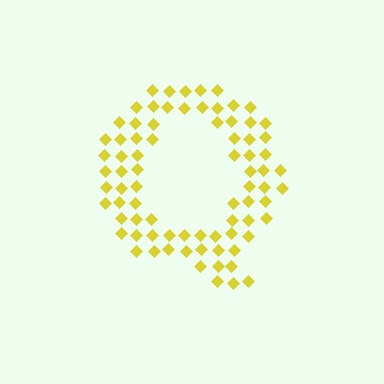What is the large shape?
The large shape is the letter Q.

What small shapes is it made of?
It is made of small diamonds.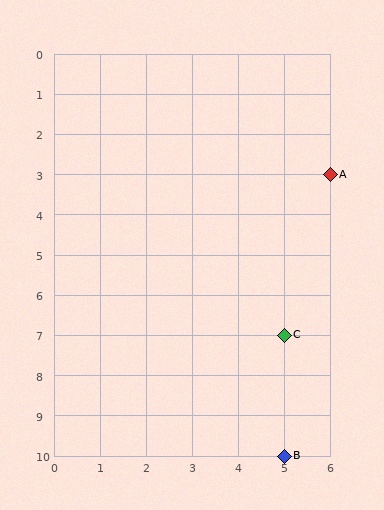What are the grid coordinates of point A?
Point A is at grid coordinates (6, 3).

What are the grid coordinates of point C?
Point C is at grid coordinates (5, 7).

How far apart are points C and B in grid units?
Points C and B are 3 rows apart.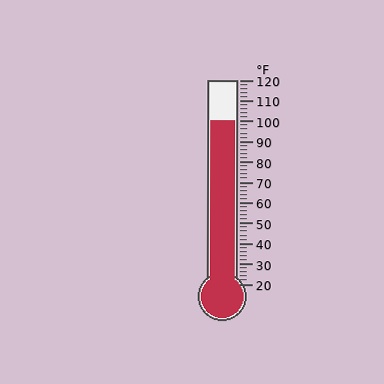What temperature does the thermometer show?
The thermometer shows approximately 100°F.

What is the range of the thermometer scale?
The thermometer scale ranges from 20°F to 120°F.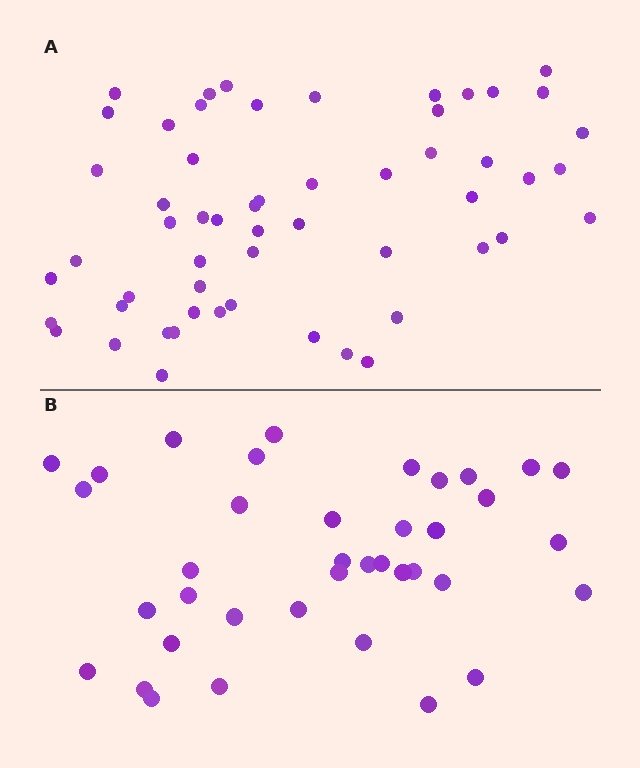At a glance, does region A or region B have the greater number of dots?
Region A (the top region) has more dots.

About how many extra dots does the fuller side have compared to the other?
Region A has approximately 20 more dots than region B.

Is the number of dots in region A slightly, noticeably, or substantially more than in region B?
Region A has substantially more. The ratio is roughly 1.5 to 1.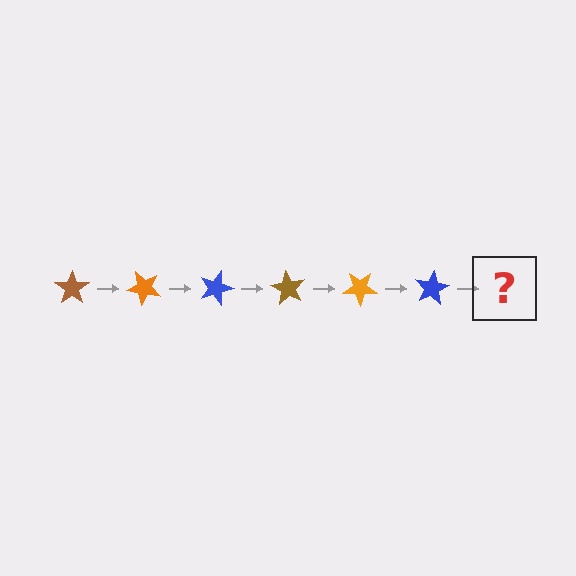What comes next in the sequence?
The next element should be a brown star, rotated 270 degrees from the start.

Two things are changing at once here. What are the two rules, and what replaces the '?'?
The two rules are that it rotates 45 degrees each step and the color cycles through brown, orange, and blue. The '?' should be a brown star, rotated 270 degrees from the start.